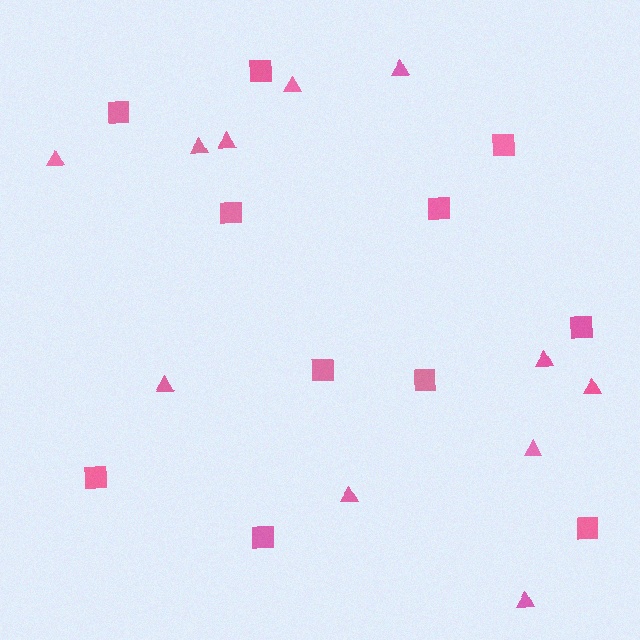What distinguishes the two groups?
There are 2 groups: one group of triangles (11) and one group of squares (11).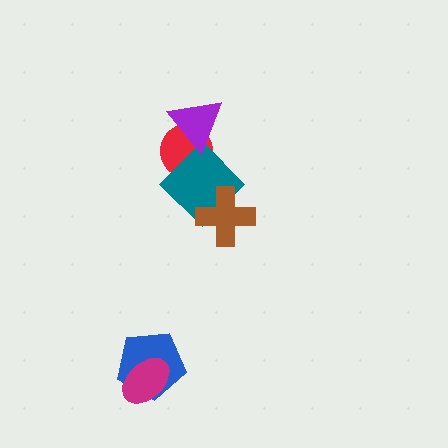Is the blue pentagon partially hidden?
Yes, it is partially covered by another shape.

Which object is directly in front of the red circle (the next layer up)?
The teal diamond is directly in front of the red circle.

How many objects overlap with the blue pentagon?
1 object overlaps with the blue pentagon.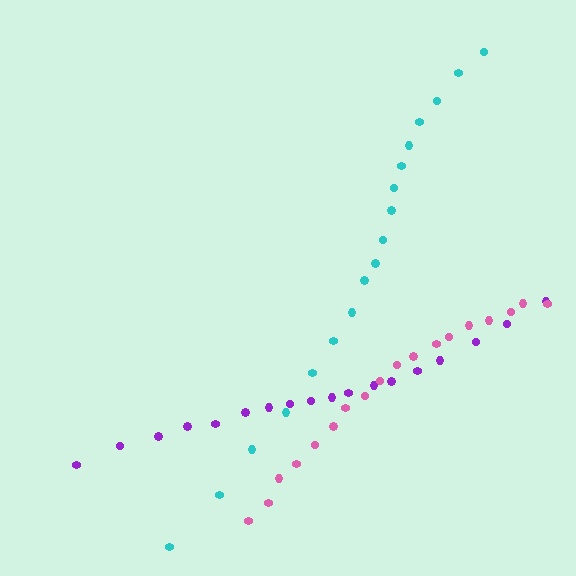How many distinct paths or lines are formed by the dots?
There are 3 distinct paths.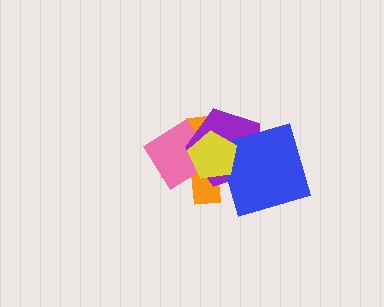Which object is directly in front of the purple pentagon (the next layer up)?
The blue square is directly in front of the purple pentagon.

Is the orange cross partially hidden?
Yes, it is partially covered by another shape.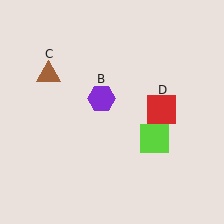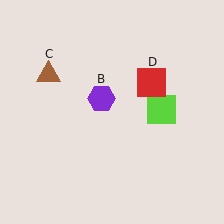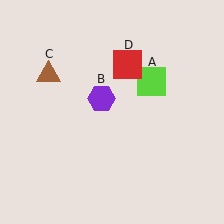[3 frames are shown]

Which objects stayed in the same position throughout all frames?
Purple hexagon (object B) and brown triangle (object C) remained stationary.